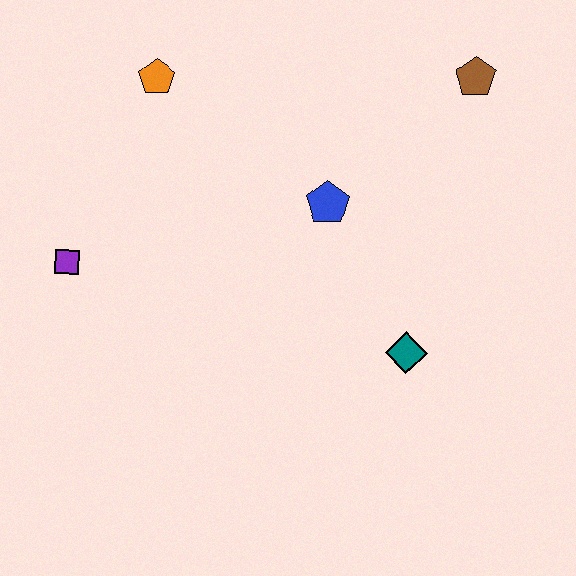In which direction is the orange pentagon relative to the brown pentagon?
The orange pentagon is to the left of the brown pentagon.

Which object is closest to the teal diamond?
The blue pentagon is closest to the teal diamond.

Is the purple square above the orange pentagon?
No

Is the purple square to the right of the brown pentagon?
No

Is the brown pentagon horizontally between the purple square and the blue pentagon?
No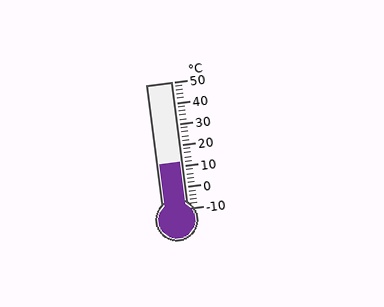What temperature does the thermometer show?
The thermometer shows approximately 12°C.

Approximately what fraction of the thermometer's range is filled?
The thermometer is filled to approximately 35% of its range.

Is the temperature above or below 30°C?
The temperature is below 30°C.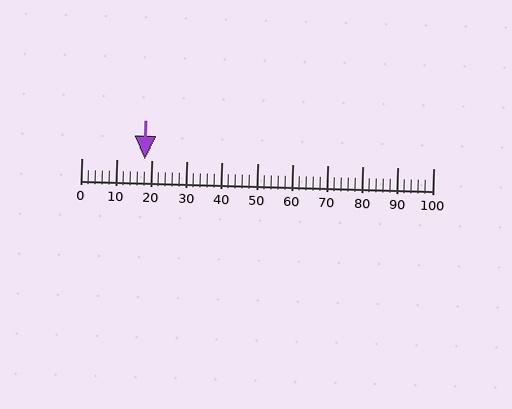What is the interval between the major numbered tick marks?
The major tick marks are spaced 10 units apart.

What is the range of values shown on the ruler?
The ruler shows values from 0 to 100.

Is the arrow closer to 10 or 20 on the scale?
The arrow is closer to 20.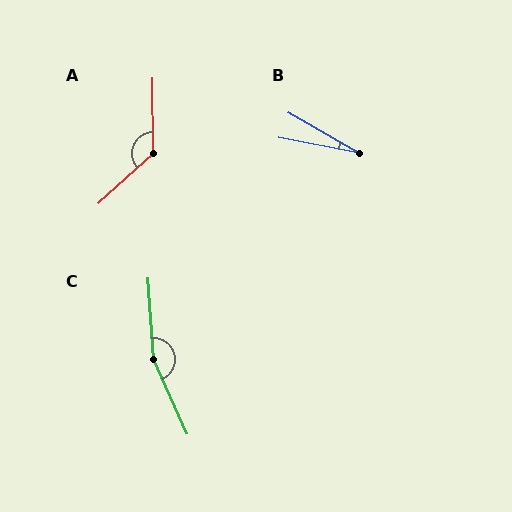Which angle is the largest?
C, at approximately 160 degrees.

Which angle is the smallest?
B, at approximately 19 degrees.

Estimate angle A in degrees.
Approximately 132 degrees.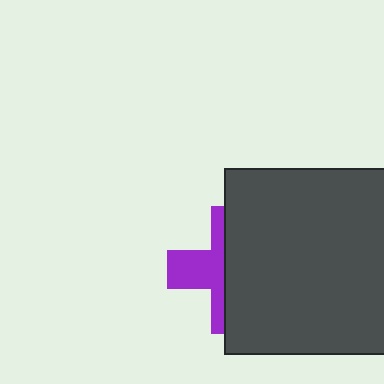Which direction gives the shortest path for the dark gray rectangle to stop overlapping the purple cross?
Moving right gives the shortest separation.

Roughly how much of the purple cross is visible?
A small part of it is visible (roughly 39%).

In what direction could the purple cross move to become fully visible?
The purple cross could move left. That would shift it out from behind the dark gray rectangle entirely.